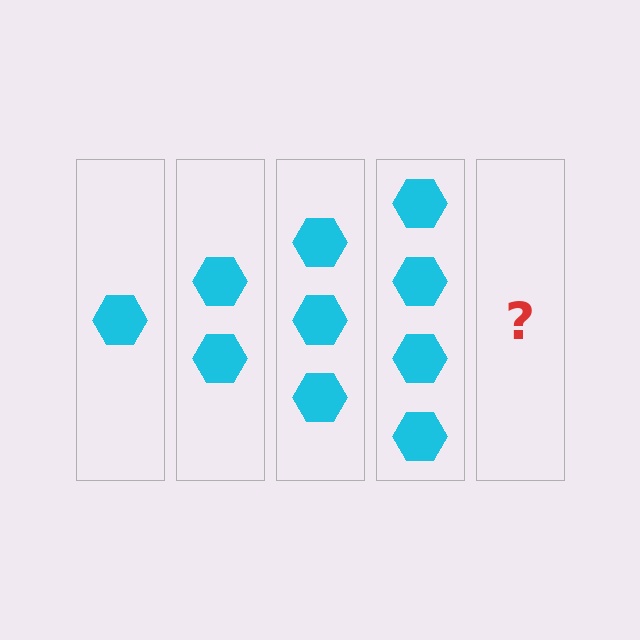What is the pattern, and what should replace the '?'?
The pattern is that each step adds one more hexagon. The '?' should be 5 hexagons.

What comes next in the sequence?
The next element should be 5 hexagons.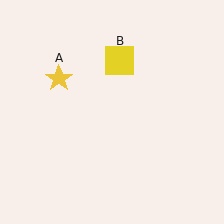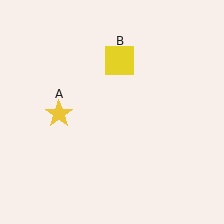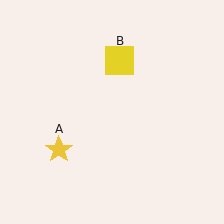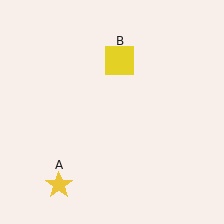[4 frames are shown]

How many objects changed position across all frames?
1 object changed position: yellow star (object A).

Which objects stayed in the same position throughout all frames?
Yellow square (object B) remained stationary.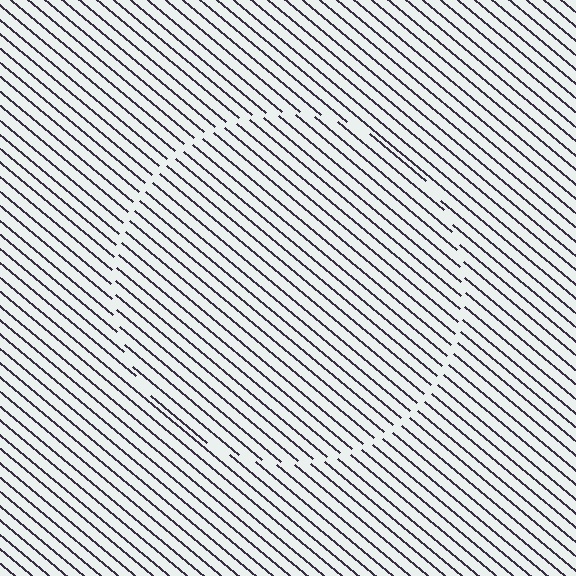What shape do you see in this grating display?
An illusory circle. The interior of the shape contains the same grating, shifted by half a period — the contour is defined by the phase discontinuity where line-ends from the inner and outer gratings abut.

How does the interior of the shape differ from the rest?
The interior of the shape contains the same grating, shifted by half a period — the contour is defined by the phase discontinuity where line-ends from the inner and outer gratings abut.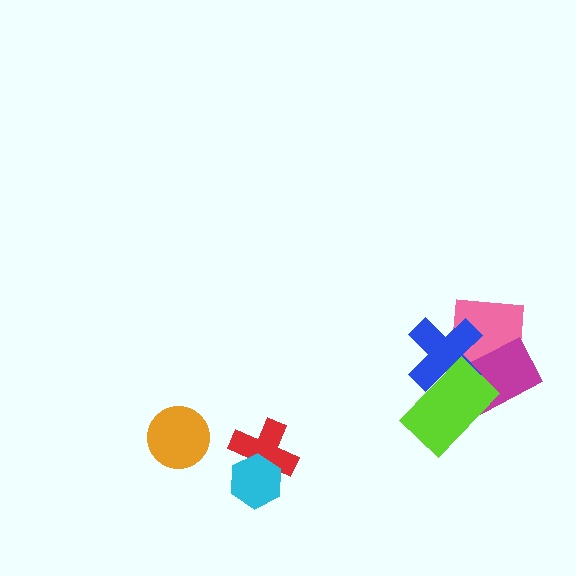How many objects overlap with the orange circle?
0 objects overlap with the orange circle.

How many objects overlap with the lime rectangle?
3 objects overlap with the lime rectangle.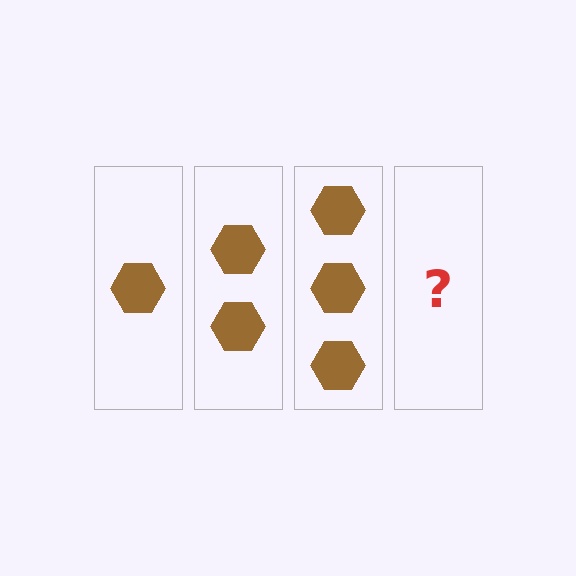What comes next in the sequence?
The next element should be 4 hexagons.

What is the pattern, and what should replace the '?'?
The pattern is that each step adds one more hexagon. The '?' should be 4 hexagons.